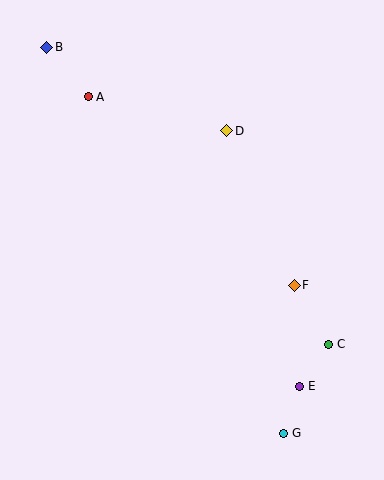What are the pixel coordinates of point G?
Point G is at (284, 433).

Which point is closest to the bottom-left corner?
Point G is closest to the bottom-left corner.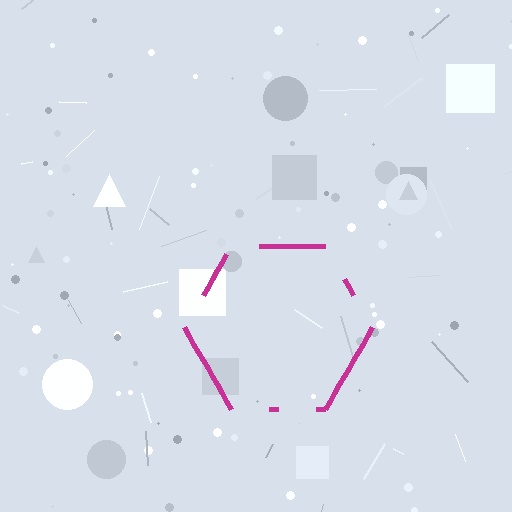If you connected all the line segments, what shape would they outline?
They would outline a hexagon.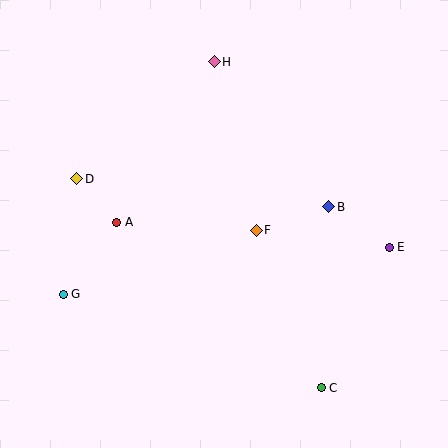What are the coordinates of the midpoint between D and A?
The midpoint between D and A is at (97, 200).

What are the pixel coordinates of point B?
Point B is at (329, 207).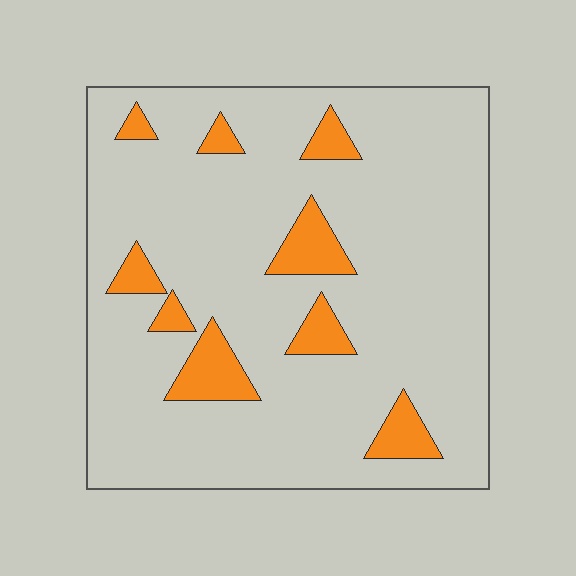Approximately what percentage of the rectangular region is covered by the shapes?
Approximately 10%.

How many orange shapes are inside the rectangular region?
9.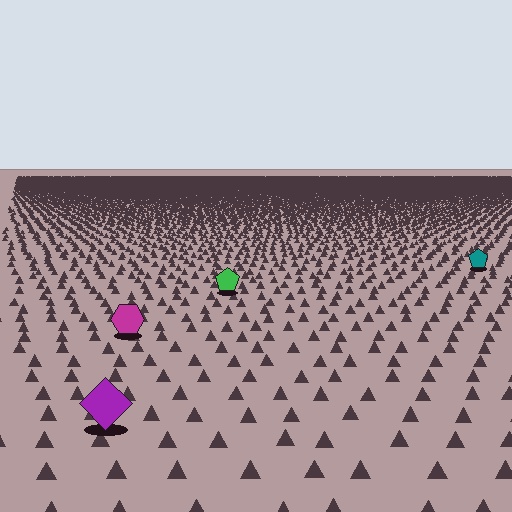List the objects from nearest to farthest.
From nearest to farthest: the purple diamond, the magenta hexagon, the green pentagon, the teal pentagon.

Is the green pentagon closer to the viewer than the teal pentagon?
Yes. The green pentagon is closer — you can tell from the texture gradient: the ground texture is coarser near it.